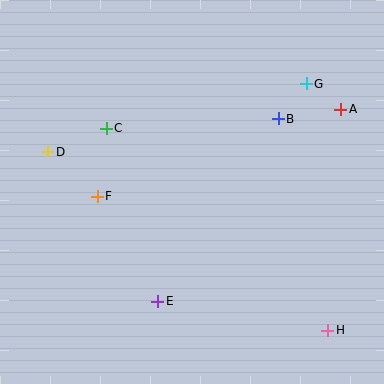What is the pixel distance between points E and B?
The distance between E and B is 219 pixels.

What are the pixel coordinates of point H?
Point H is at (328, 330).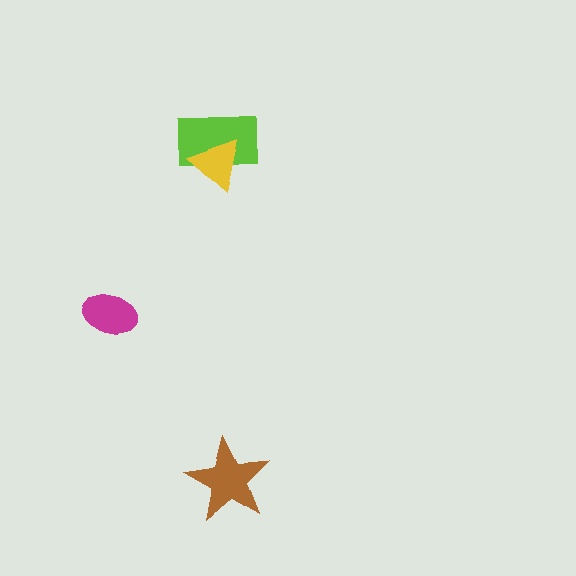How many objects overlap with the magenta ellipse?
0 objects overlap with the magenta ellipse.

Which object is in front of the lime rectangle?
The yellow triangle is in front of the lime rectangle.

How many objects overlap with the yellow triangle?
1 object overlaps with the yellow triangle.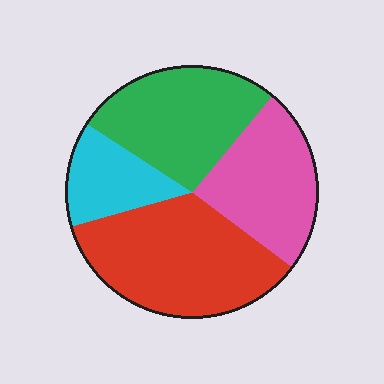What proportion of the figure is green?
Green covers about 25% of the figure.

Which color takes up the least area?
Cyan, at roughly 15%.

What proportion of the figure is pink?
Pink takes up about one quarter (1/4) of the figure.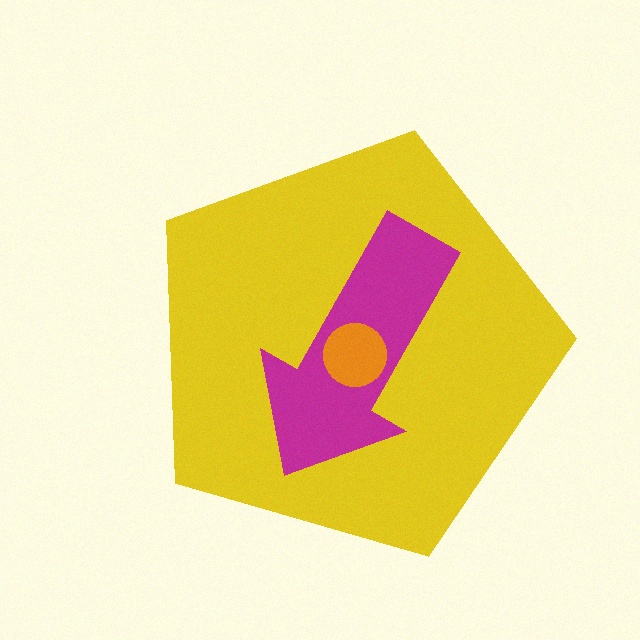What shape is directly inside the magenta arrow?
The orange circle.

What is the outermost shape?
The yellow pentagon.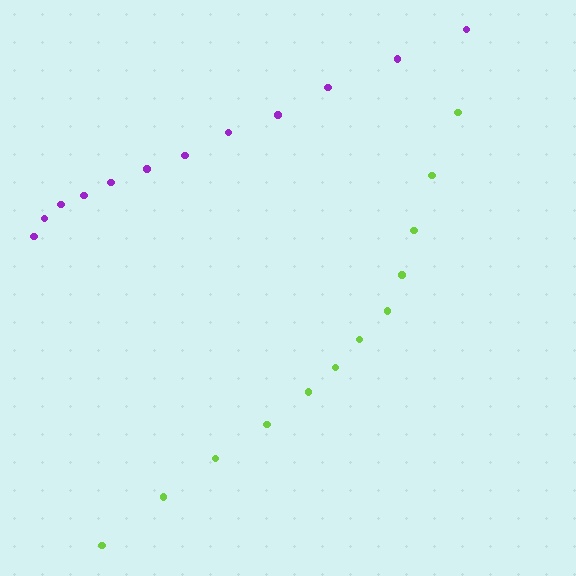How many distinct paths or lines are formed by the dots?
There are 2 distinct paths.